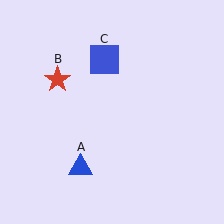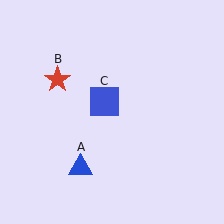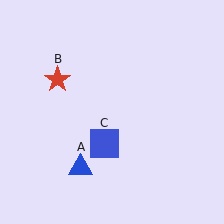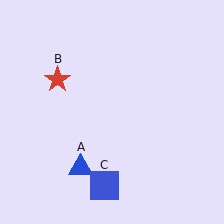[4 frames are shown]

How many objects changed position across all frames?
1 object changed position: blue square (object C).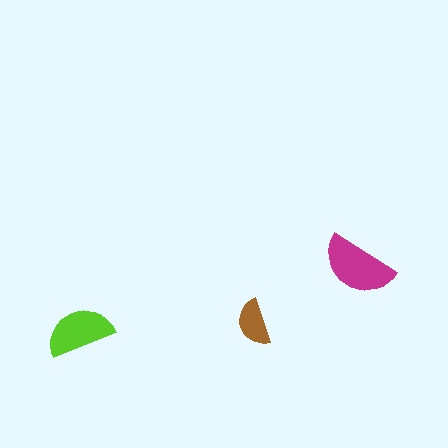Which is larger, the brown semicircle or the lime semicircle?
The lime one.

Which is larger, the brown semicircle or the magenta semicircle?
The magenta one.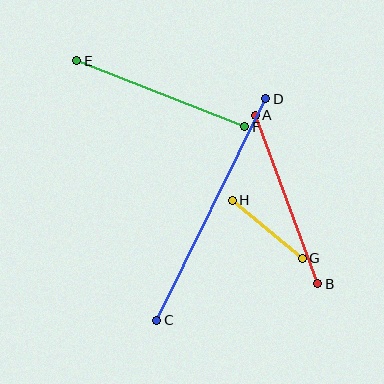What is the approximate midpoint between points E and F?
The midpoint is at approximately (161, 94) pixels.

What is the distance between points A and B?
The distance is approximately 179 pixels.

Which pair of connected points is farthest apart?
Points C and D are farthest apart.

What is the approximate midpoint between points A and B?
The midpoint is at approximately (286, 199) pixels.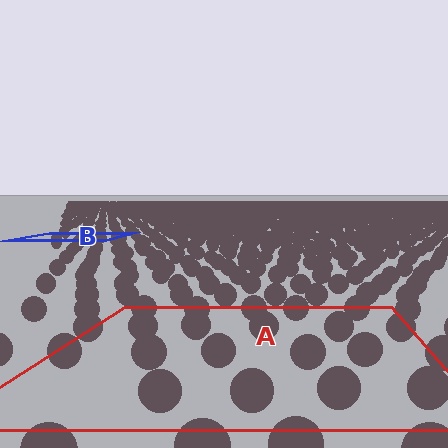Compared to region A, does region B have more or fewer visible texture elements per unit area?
Region B has more texture elements per unit area — they are packed more densely because it is farther away.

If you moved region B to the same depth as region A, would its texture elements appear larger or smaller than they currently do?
They would appear larger. At a closer depth, the same texture elements are projected at a bigger on-screen size.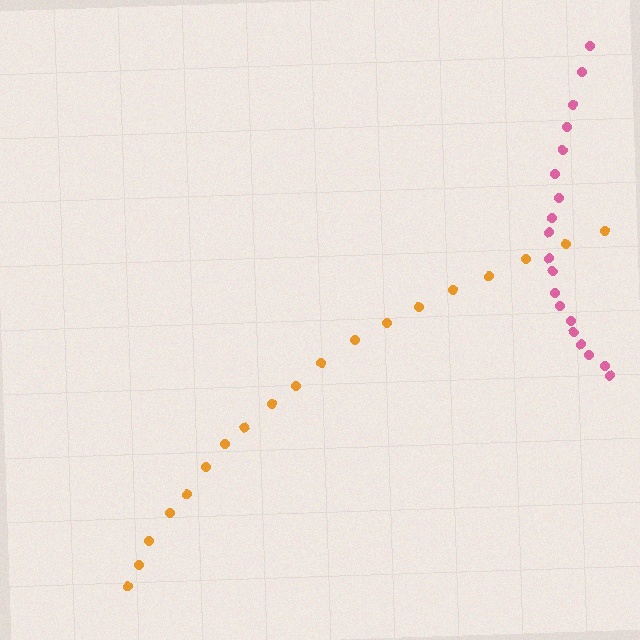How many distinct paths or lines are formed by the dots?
There are 2 distinct paths.